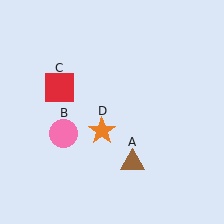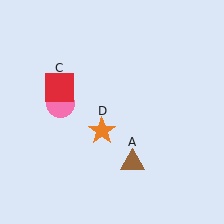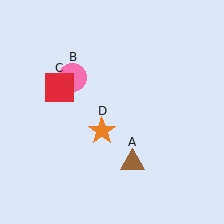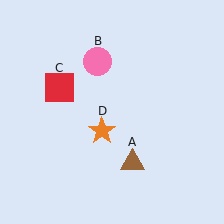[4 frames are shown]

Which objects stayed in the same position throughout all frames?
Brown triangle (object A) and red square (object C) and orange star (object D) remained stationary.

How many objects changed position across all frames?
1 object changed position: pink circle (object B).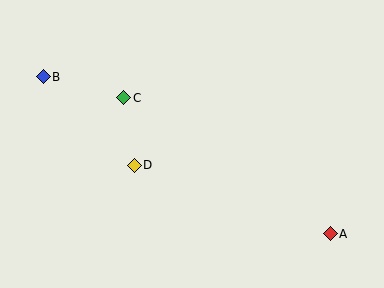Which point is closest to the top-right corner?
Point A is closest to the top-right corner.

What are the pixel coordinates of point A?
Point A is at (330, 234).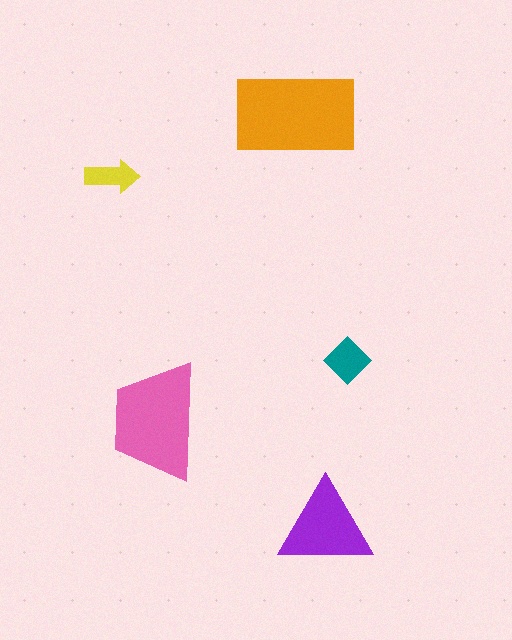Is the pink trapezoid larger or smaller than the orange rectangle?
Smaller.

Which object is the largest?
The orange rectangle.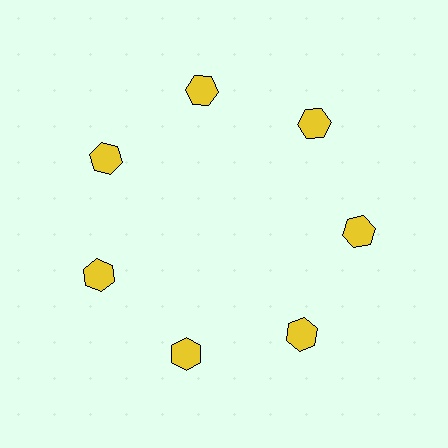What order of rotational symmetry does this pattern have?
This pattern has 7-fold rotational symmetry.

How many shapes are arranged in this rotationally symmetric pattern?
There are 7 shapes, arranged in 7 groups of 1.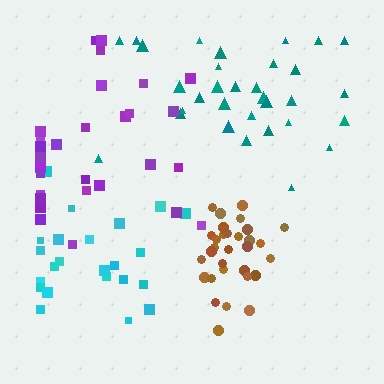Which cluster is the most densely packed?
Brown.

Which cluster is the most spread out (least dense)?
Purple.